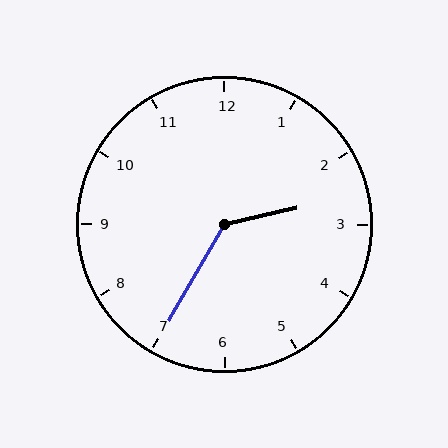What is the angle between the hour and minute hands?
Approximately 132 degrees.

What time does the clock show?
2:35.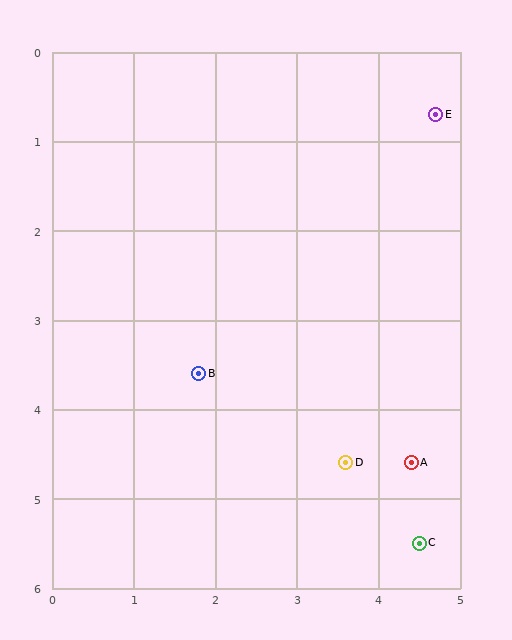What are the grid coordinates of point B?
Point B is at approximately (1.8, 3.6).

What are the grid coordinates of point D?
Point D is at approximately (3.6, 4.6).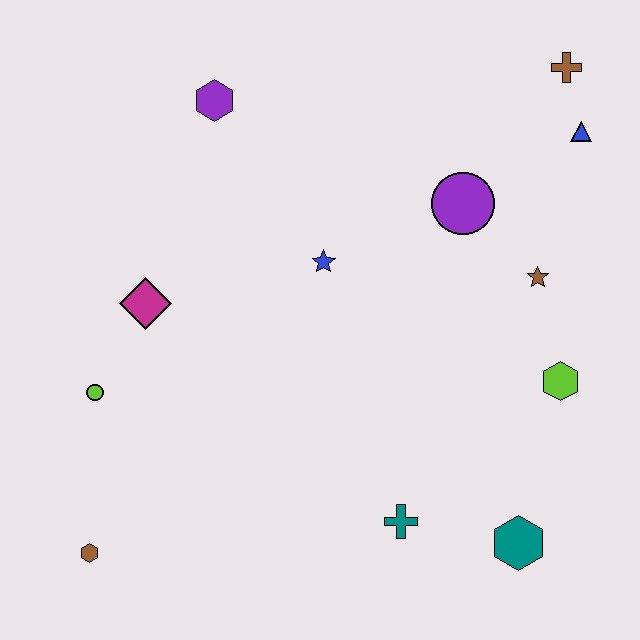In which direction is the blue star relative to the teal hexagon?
The blue star is above the teal hexagon.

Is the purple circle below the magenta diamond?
No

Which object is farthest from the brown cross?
The brown hexagon is farthest from the brown cross.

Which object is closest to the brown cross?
The blue triangle is closest to the brown cross.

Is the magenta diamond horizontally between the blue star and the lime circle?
Yes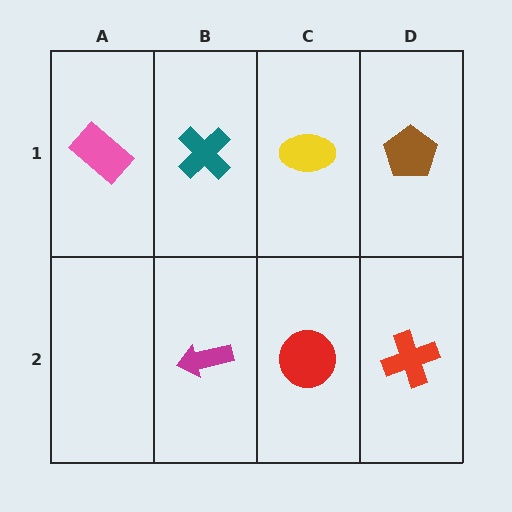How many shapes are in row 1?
4 shapes.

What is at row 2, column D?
A red cross.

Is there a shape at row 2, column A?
No, that cell is empty.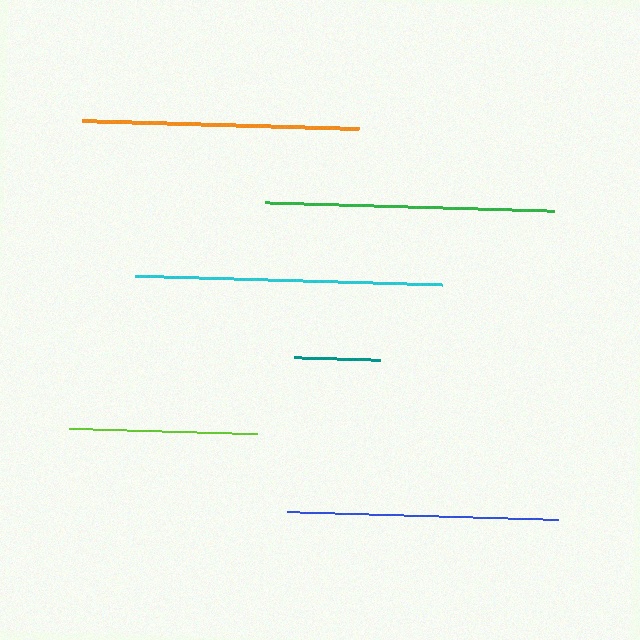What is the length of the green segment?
The green segment is approximately 288 pixels long.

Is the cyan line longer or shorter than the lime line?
The cyan line is longer than the lime line.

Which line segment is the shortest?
The teal line is the shortest at approximately 86 pixels.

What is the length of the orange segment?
The orange segment is approximately 277 pixels long.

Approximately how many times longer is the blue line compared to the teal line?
The blue line is approximately 3.1 times the length of the teal line.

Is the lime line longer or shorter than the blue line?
The blue line is longer than the lime line.